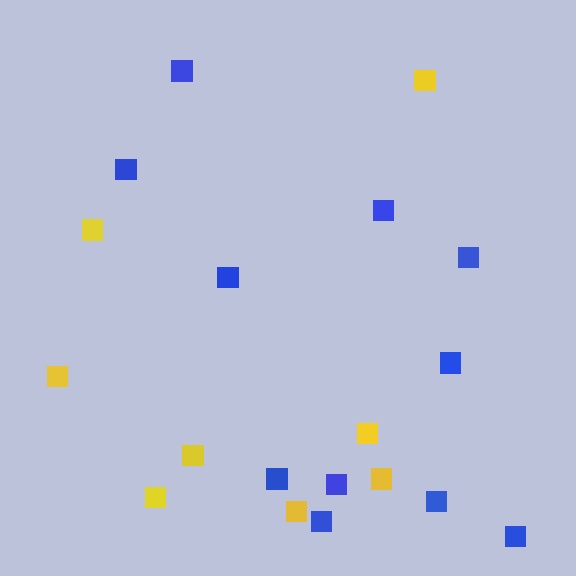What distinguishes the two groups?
There are 2 groups: one group of yellow squares (8) and one group of blue squares (11).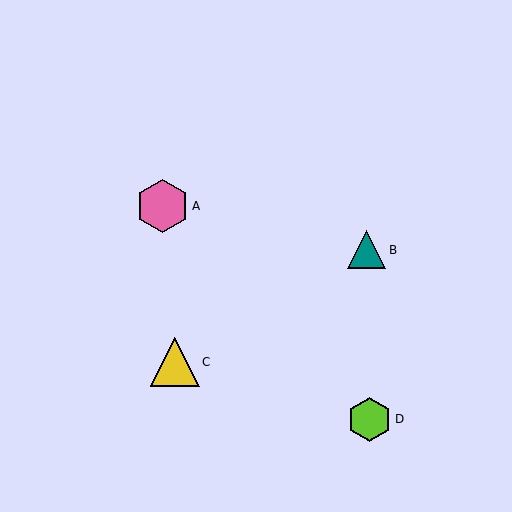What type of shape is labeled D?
Shape D is a lime hexagon.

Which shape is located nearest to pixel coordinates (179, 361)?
The yellow triangle (labeled C) at (175, 362) is nearest to that location.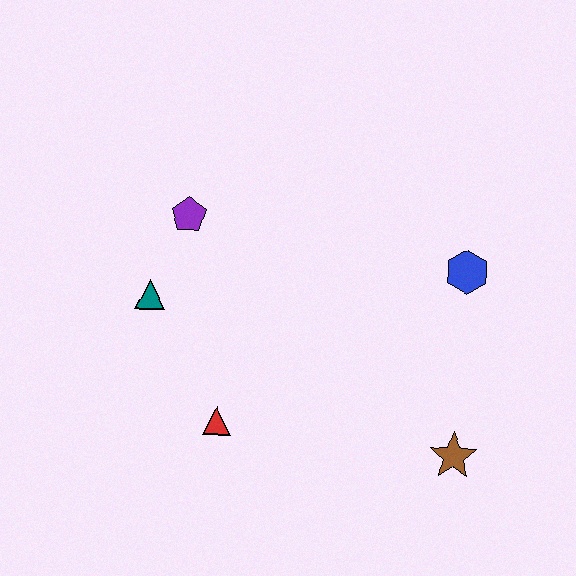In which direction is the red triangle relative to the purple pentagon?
The red triangle is below the purple pentagon.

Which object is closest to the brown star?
The blue hexagon is closest to the brown star.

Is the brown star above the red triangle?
No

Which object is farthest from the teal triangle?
The brown star is farthest from the teal triangle.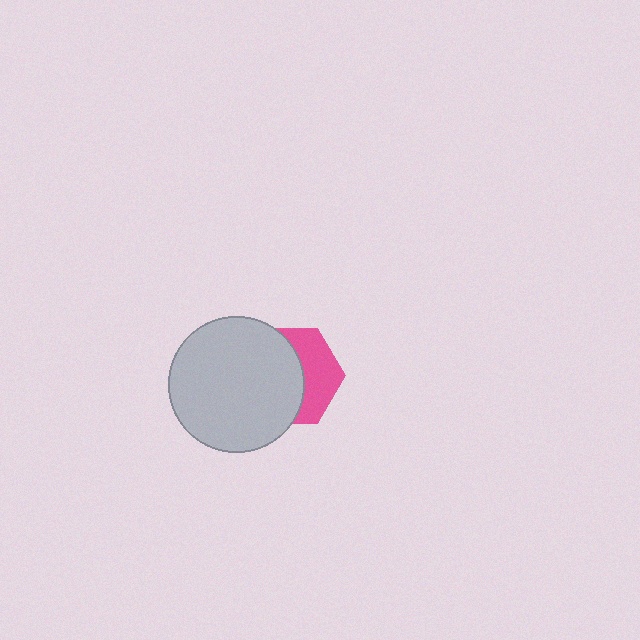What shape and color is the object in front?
The object in front is a light gray circle.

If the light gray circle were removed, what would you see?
You would see the complete pink hexagon.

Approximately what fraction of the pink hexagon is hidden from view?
Roughly 60% of the pink hexagon is hidden behind the light gray circle.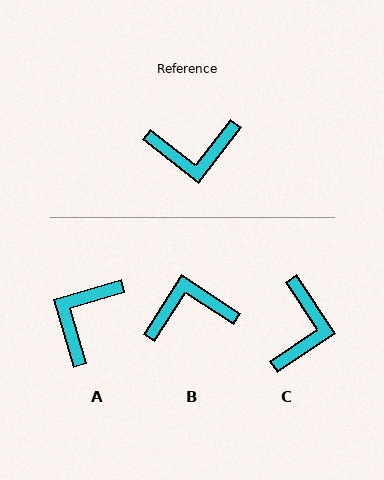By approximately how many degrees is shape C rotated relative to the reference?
Approximately 72 degrees counter-clockwise.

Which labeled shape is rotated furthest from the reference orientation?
B, about 175 degrees away.